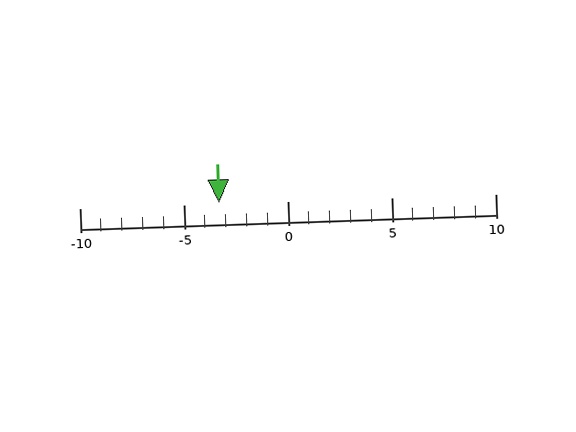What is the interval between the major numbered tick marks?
The major tick marks are spaced 5 units apart.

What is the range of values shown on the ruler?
The ruler shows values from -10 to 10.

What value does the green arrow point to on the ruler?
The green arrow points to approximately -3.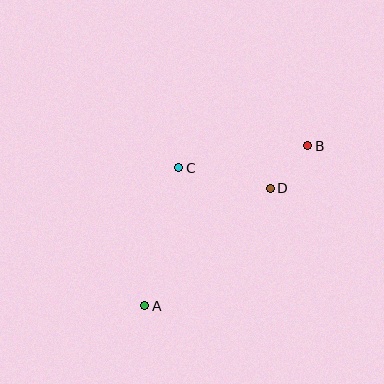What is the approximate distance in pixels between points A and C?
The distance between A and C is approximately 142 pixels.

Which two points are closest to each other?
Points B and D are closest to each other.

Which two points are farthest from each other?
Points A and B are farthest from each other.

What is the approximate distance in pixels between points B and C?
The distance between B and C is approximately 131 pixels.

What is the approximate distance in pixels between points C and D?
The distance between C and D is approximately 94 pixels.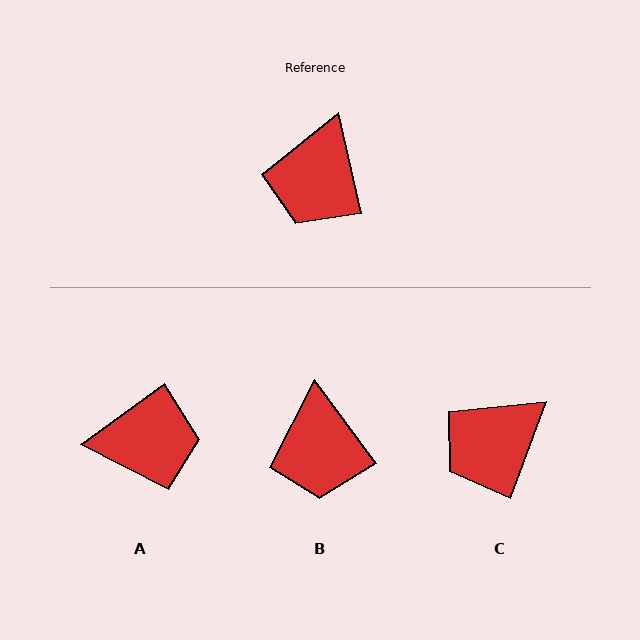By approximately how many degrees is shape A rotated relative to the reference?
Approximately 114 degrees counter-clockwise.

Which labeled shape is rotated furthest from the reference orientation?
A, about 114 degrees away.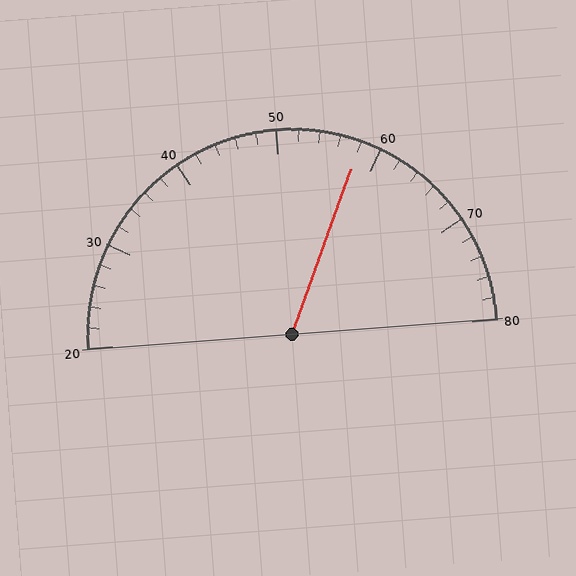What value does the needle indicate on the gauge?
The needle indicates approximately 58.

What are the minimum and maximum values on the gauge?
The gauge ranges from 20 to 80.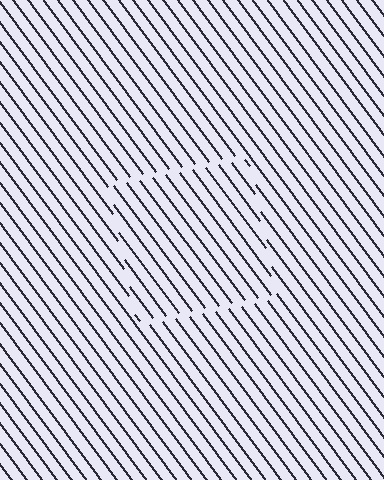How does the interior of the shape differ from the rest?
The interior of the shape contains the same grating, shifted by half a period — the contour is defined by the phase discontinuity where line-ends from the inner and outer gratings abut.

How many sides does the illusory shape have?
4 sides — the line-ends trace a square.